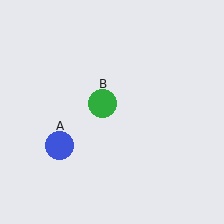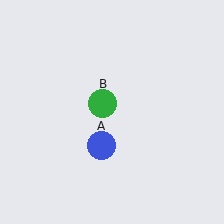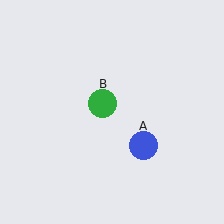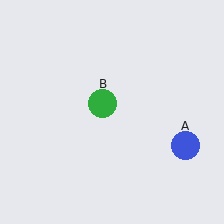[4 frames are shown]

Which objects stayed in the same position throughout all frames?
Green circle (object B) remained stationary.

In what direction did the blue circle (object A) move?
The blue circle (object A) moved right.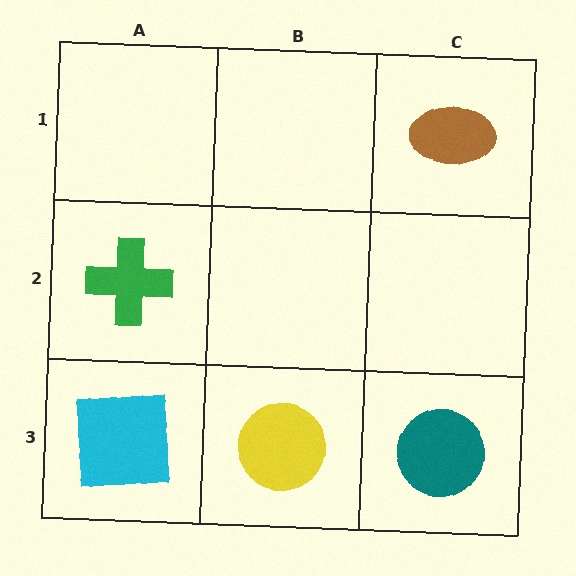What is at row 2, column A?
A green cross.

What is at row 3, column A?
A cyan square.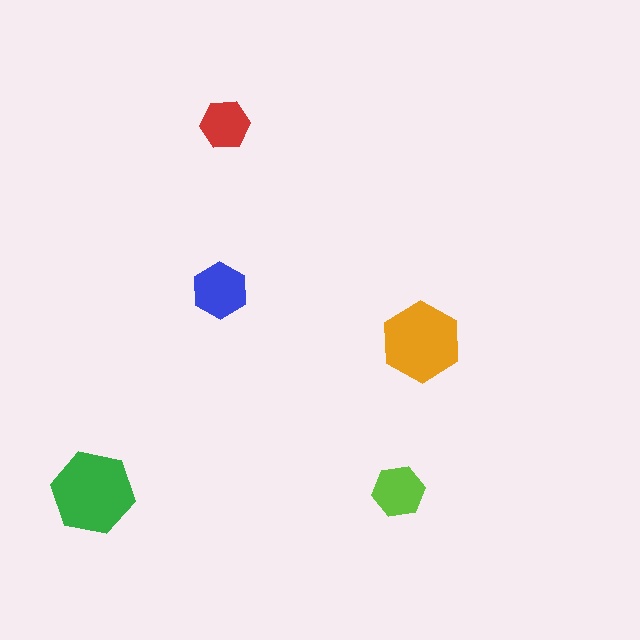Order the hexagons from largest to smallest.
the green one, the orange one, the blue one, the lime one, the red one.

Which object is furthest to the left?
The green hexagon is leftmost.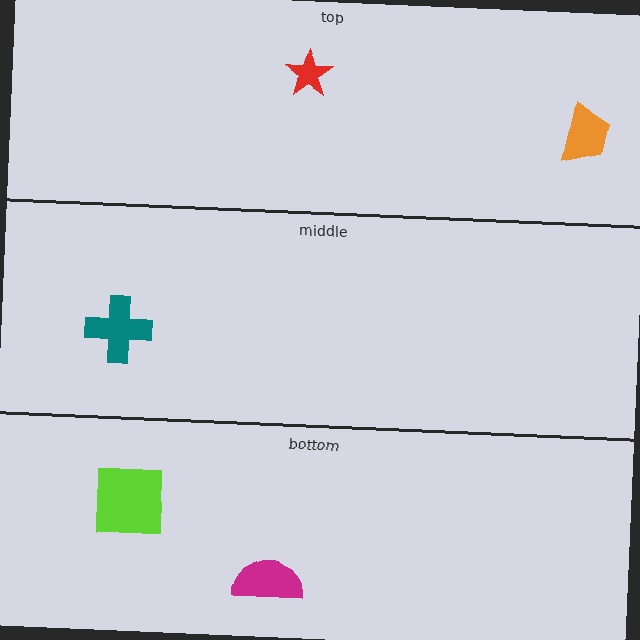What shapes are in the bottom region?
The magenta semicircle, the lime square.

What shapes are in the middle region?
The teal cross.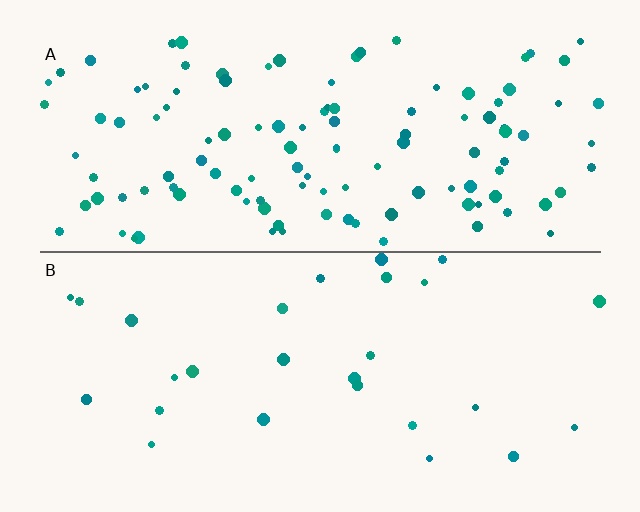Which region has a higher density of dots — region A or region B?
A (the top).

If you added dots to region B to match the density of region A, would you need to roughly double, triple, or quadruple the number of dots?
Approximately quadruple.